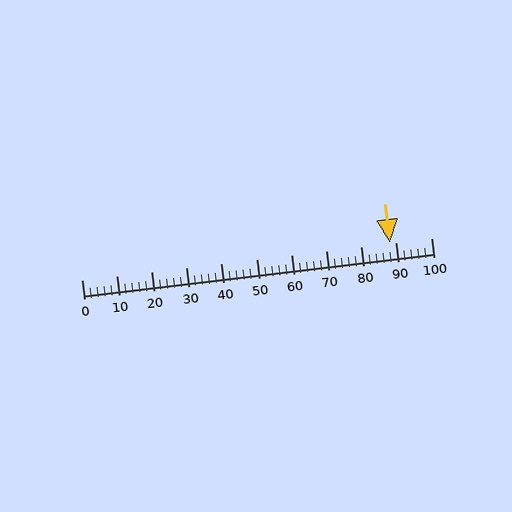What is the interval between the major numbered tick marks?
The major tick marks are spaced 10 units apart.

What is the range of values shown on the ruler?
The ruler shows values from 0 to 100.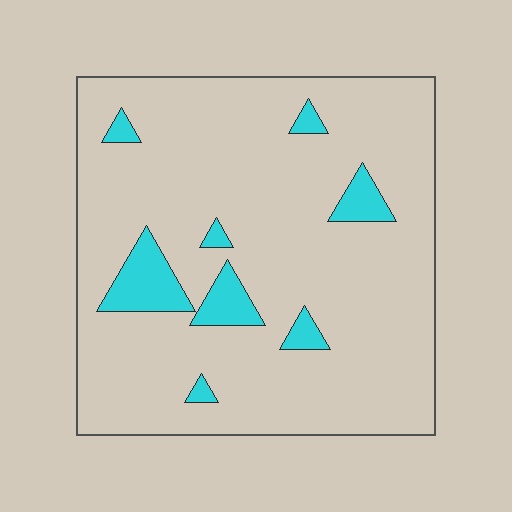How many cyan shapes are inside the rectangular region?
8.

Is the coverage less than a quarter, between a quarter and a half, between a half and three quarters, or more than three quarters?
Less than a quarter.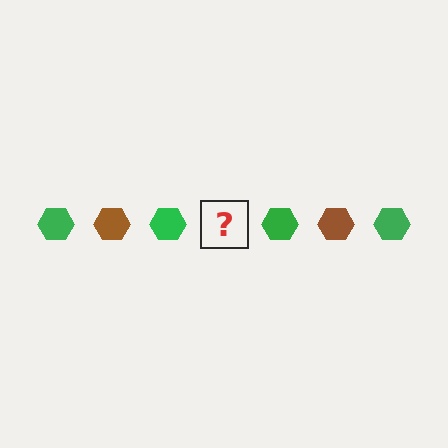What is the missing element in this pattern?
The missing element is a brown hexagon.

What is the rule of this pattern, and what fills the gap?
The rule is that the pattern cycles through green, brown hexagons. The gap should be filled with a brown hexagon.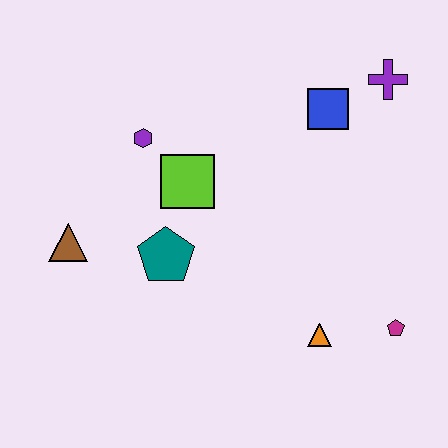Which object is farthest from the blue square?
The brown triangle is farthest from the blue square.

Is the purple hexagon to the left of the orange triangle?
Yes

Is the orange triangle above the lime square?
No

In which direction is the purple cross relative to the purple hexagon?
The purple cross is to the right of the purple hexagon.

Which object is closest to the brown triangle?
The teal pentagon is closest to the brown triangle.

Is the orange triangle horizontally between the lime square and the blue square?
Yes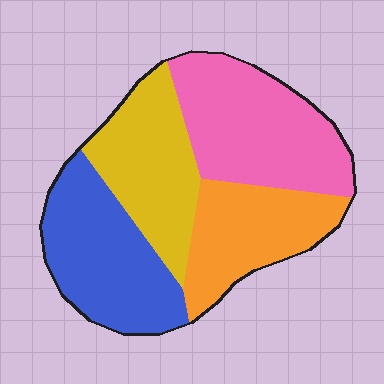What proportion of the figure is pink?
Pink covers 29% of the figure.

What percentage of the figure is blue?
Blue takes up about one quarter (1/4) of the figure.